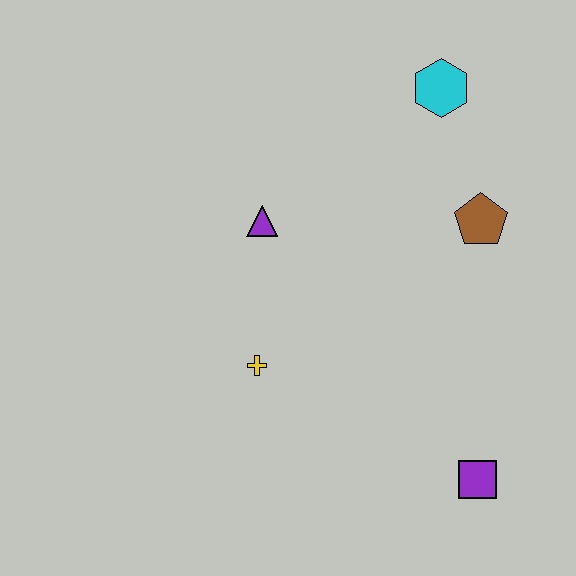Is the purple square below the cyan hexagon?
Yes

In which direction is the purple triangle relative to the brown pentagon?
The purple triangle is to the left of the brown pentagon.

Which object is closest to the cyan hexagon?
The brown pentagon is closest to the cyan hexagon.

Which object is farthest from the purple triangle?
The purple square is farthest from the purple triangle.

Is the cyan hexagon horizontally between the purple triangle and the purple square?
Yes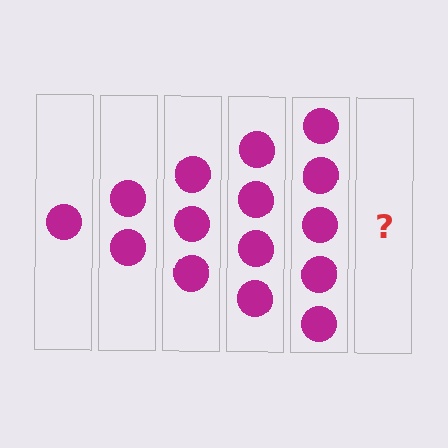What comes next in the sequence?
The next element should be 6 circles.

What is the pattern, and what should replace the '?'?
The pattern is that each step adds one more circle. The '?' should be 6 circles.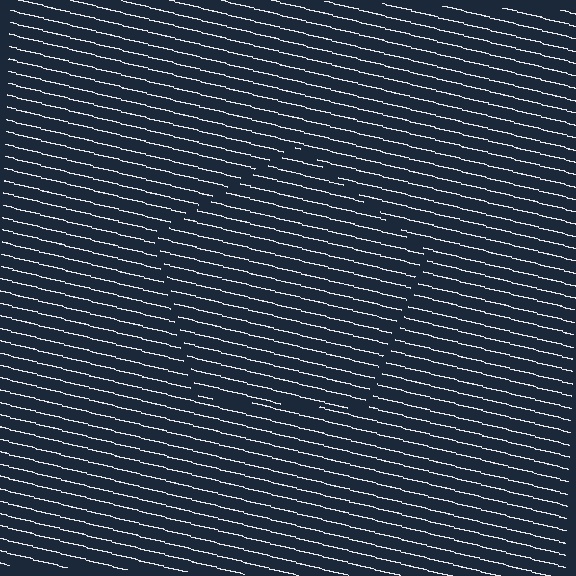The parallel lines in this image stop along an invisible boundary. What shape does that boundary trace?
An illusory pentagon. The interior of the shape contains the same grating, shifted by half a period — the contour is defined by the phase discontinuity where line-ends from the inner and outer gratings abut.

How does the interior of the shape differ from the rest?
The interior of the shape contains the same grating, shifted by half a period — the contour is defined by the phase discontinuity where line-ends from the inner and outer gratings abut.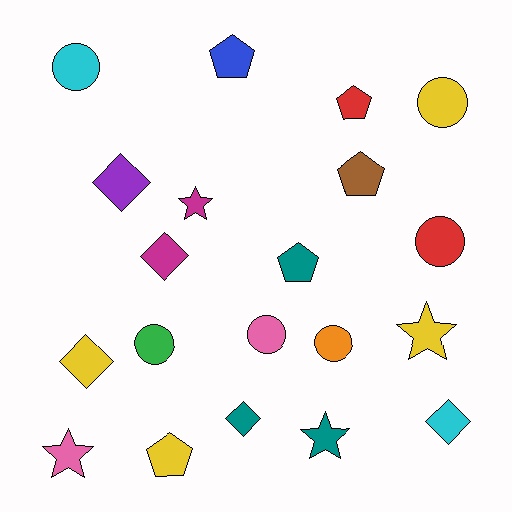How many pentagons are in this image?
There are 5 pentagons.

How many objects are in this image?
There are 20 objects.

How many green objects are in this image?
There is 1 green object.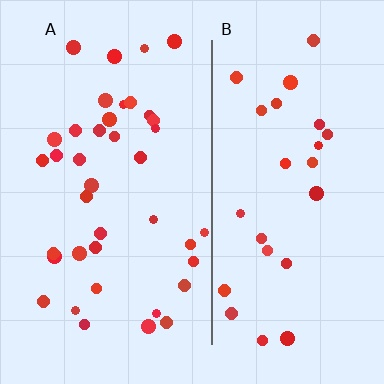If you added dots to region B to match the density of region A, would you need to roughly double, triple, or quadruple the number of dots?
Approximately double.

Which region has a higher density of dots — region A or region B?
A (the left).